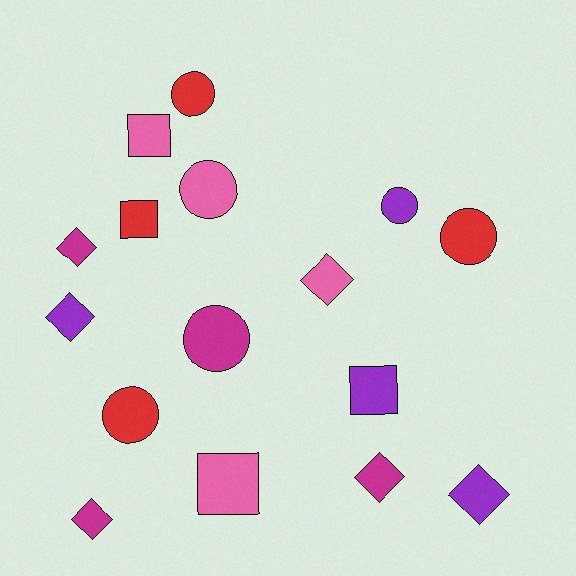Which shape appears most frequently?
Circle, with 6 objects.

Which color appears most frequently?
Pink, with 4 objects.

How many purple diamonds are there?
There are 2 purple diamonds.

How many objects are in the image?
There are 16 objects.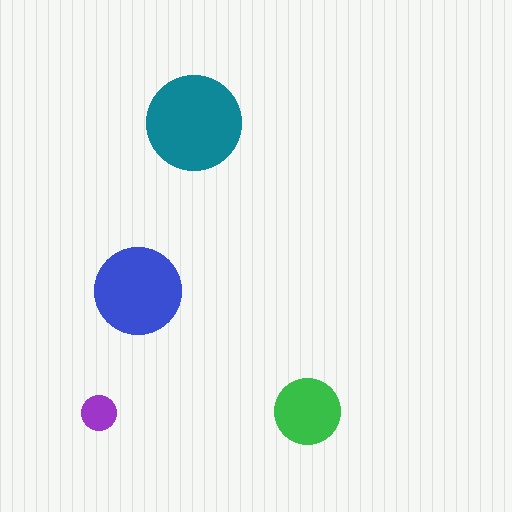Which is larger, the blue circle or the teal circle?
The teal one.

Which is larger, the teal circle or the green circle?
The teal one.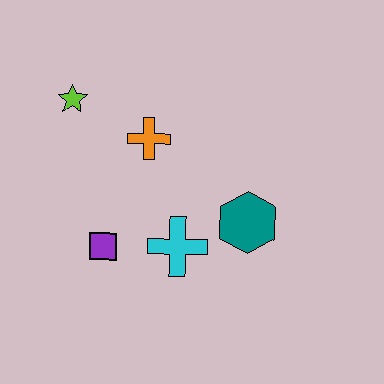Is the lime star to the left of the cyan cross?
Yes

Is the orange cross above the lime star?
No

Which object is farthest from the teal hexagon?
The lime star is farthest from the teal hexagon.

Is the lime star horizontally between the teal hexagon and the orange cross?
No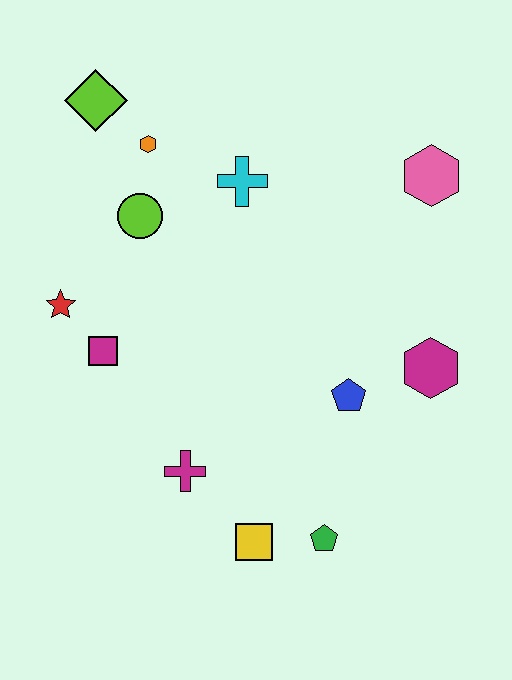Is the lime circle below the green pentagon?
No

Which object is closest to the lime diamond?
The orange hexagon is closest to the lime diamond.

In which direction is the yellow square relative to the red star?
The yellow square is below the red star.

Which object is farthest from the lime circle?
The green pentagon is farthest from the lime circle.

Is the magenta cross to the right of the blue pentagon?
No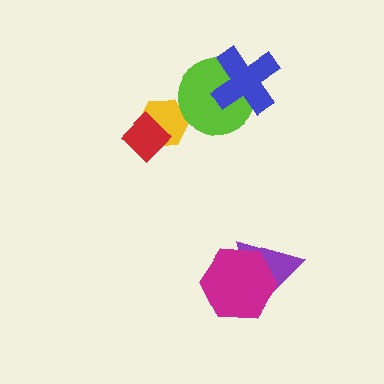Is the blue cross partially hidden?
No, no other shape covers it.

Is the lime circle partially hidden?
Yes, it is partially covered by another shape.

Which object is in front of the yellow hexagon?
The red diamond is in front of the yellow hexagon.